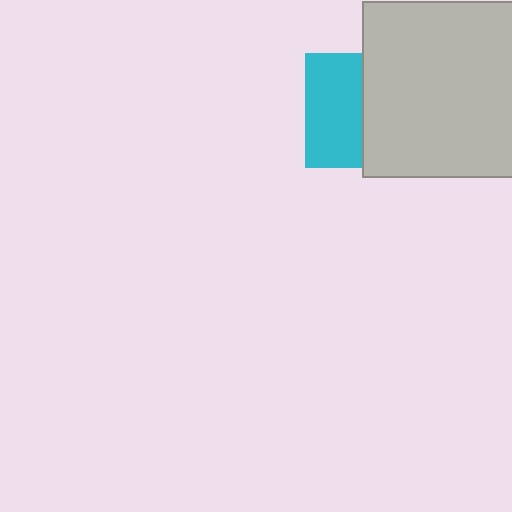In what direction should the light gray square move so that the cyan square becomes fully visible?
The light gray square should move right. That is the shortest direction to clear the overlap and leave the cyan square fully visible.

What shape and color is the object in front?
The object in front is a light gray square.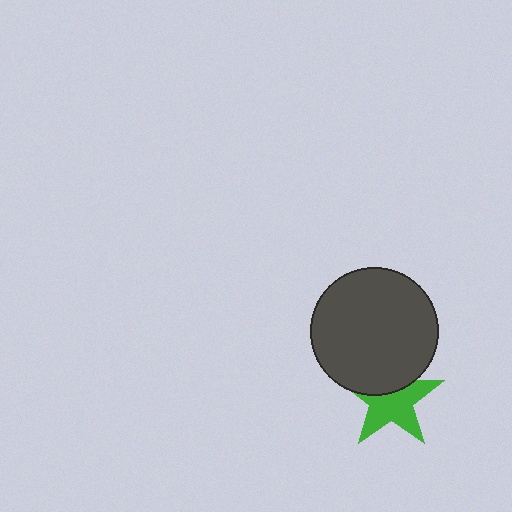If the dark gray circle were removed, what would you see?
You would see the complete green star.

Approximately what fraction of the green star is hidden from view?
Roughly 37% of the green star is hidden behind the dark gray circle.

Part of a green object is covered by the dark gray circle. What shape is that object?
It is a star.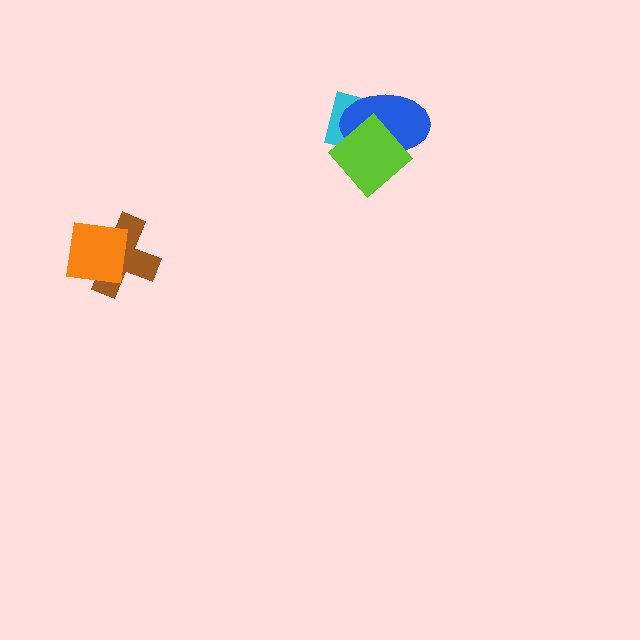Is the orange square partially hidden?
No, no other shape covers it.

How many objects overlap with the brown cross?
1 object overlaps with the brown cross.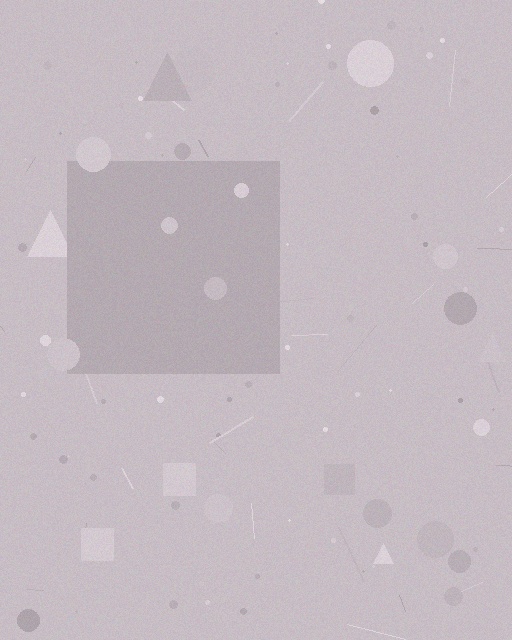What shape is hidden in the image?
A square is hidden in the image.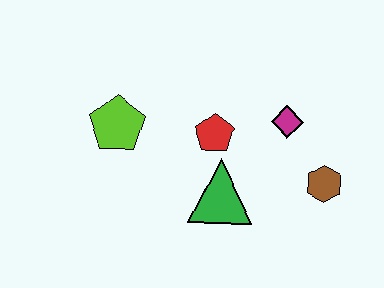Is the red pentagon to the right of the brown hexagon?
No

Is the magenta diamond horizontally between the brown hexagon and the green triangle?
Yes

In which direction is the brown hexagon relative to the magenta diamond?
The brown hexagon is below the magenta diamond.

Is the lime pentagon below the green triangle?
No